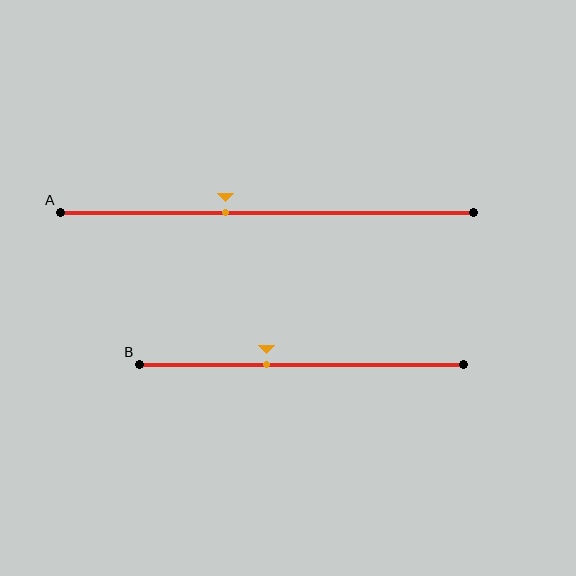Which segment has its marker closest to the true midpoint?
Segment A has its marker closest to the true midpoint.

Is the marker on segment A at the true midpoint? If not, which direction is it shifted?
No, the marker on segment A is shifted to the left by about 10% of the segment length.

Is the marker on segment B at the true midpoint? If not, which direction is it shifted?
No, the marker on segment B is shifted to the left by about 11% of the segment length.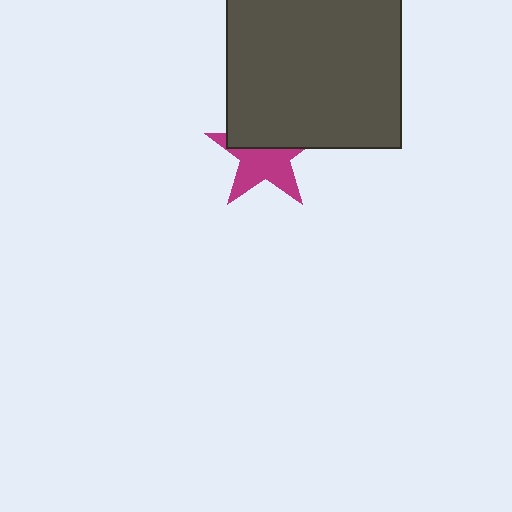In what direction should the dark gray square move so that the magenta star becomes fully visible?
The dark gray square should move up. That is the shortest direction to clear the overlap and leave the magenta star fully visible.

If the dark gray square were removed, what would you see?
You would see the complete magenta star.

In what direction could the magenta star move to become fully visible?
The magenta star could move down. That would shift it out from behind the dark gray square entirely.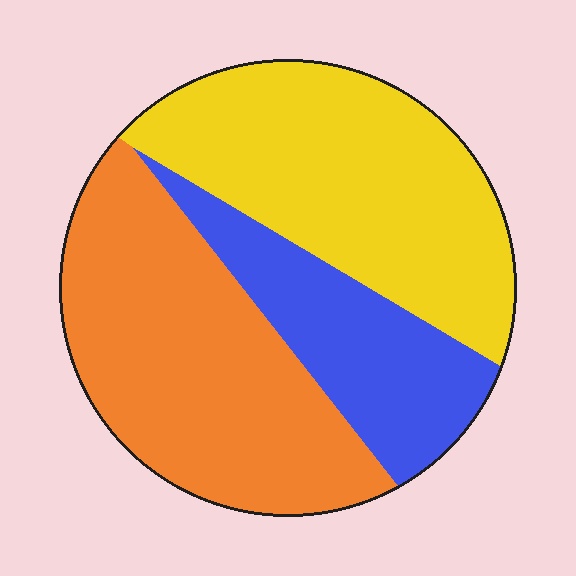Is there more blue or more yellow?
Yellow.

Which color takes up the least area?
Blue, at roughly 20%.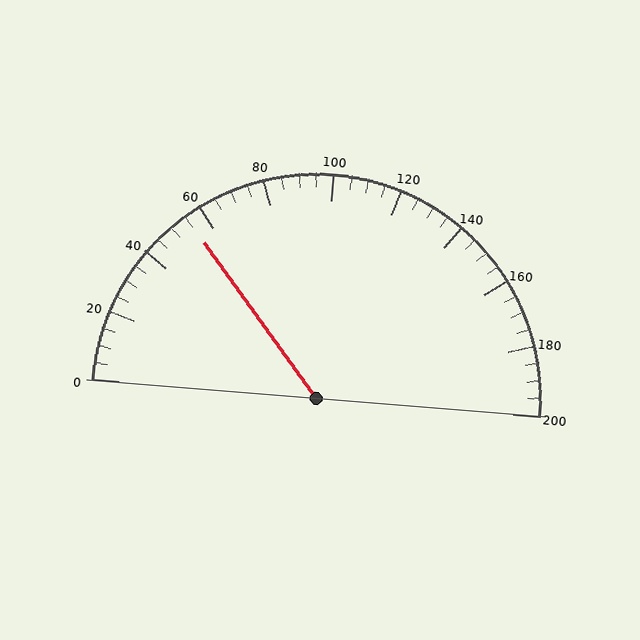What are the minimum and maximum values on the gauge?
The gauge ranges from 0 to 200.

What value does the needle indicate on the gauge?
The needle indicates approximately 55.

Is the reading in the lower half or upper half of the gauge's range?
The reading is in the lower half of the range (0 to 200).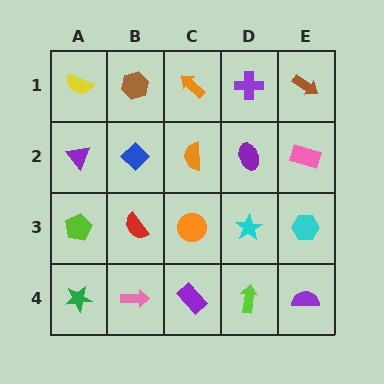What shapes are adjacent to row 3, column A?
A purple triangle (row 2, column A), a green star (row 4, column A), a red semicircle (row 3, column B).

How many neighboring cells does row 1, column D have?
3.